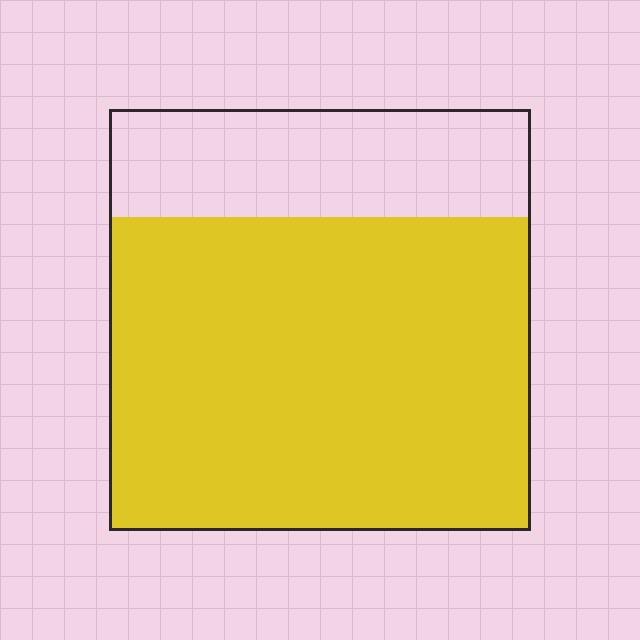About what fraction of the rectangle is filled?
About three quarters (3/4).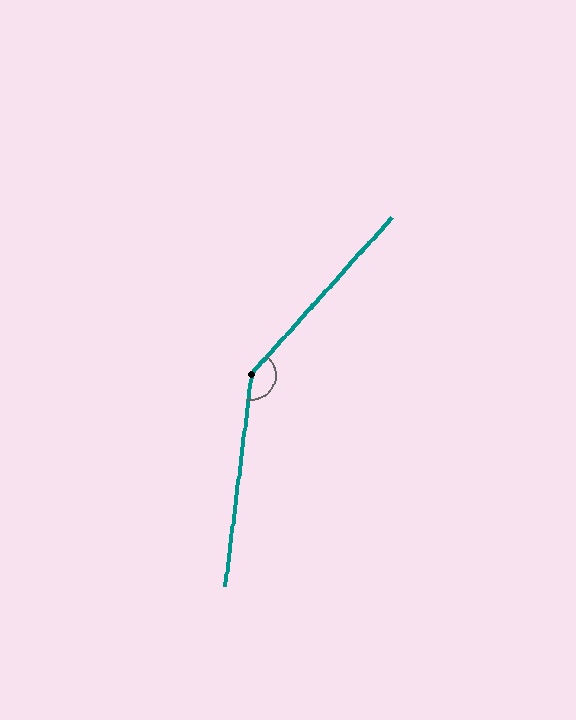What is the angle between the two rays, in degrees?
Approximately 145 degrees.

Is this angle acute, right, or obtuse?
It is obtuse.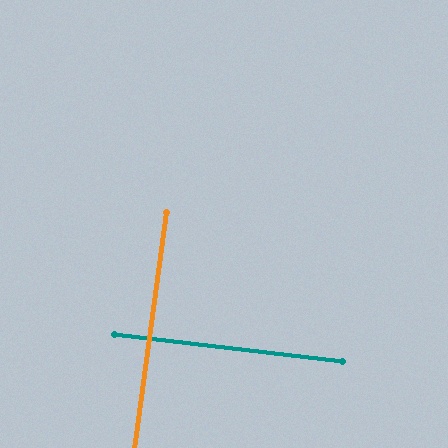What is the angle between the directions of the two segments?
Approximately 89 degrees.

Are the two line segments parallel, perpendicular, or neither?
Perpendicular — they meet at approximately 89°.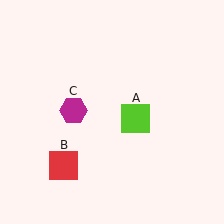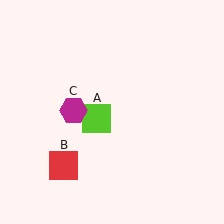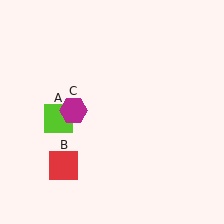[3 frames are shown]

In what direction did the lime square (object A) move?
The lime square (object A) moved left.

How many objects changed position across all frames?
1 object changed position: lime square (object A).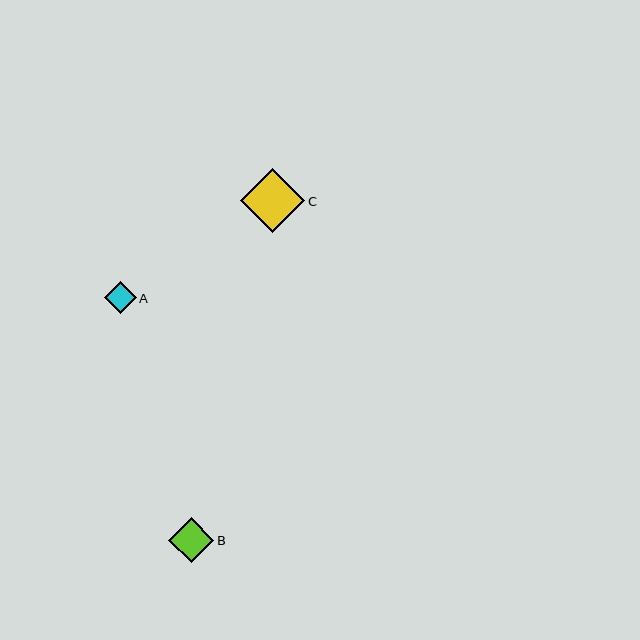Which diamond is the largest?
Diamond C is the largest with a size of approximately 64 pixels.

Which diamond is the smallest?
Diamond A is the smallest with a size of approximately 32 pixels.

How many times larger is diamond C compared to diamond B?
Diamond C is approximately 1.4 times the size of diamond B.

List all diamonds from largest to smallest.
From largest to smallest: C, B, A.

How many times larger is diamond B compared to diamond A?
Diamond B is approximately 1.4 times the size of diamond A.